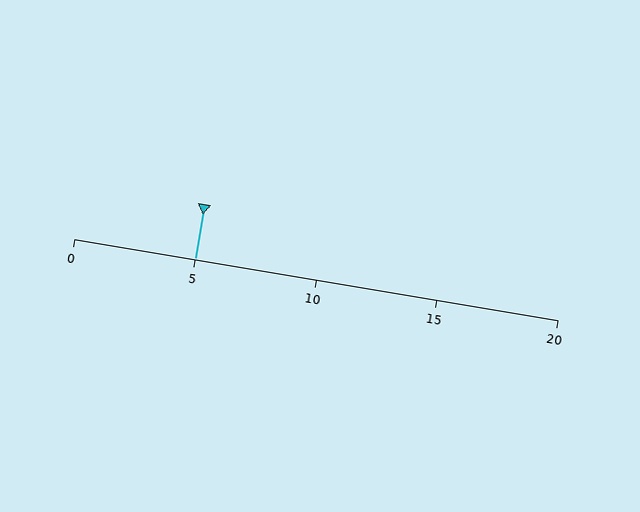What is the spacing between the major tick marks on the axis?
The major ticks are spaced 5 apart.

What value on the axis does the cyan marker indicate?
The marker indicates approximately 5.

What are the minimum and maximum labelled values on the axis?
The axis runs from 0 to 20.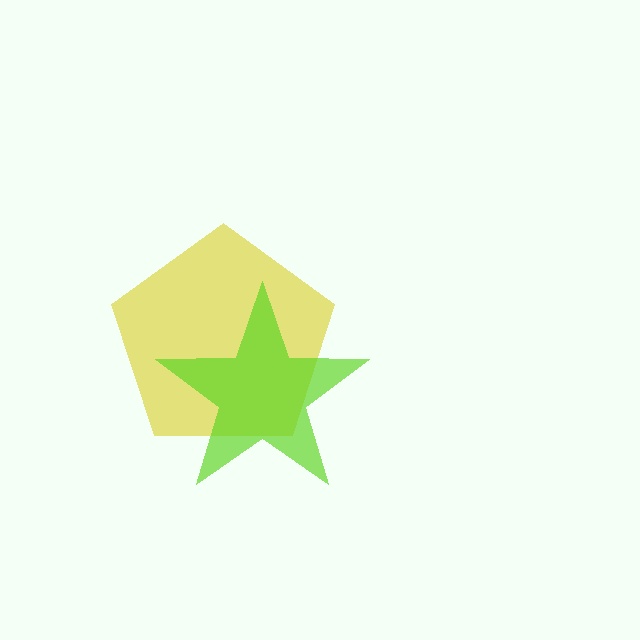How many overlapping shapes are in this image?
There are 2 overlapping shapes in the image.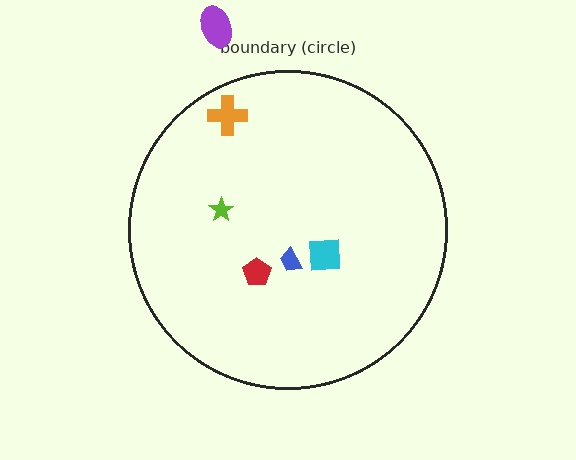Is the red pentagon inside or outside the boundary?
Inside.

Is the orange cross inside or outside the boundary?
Inside.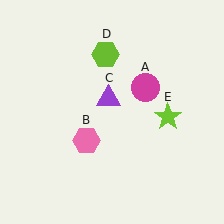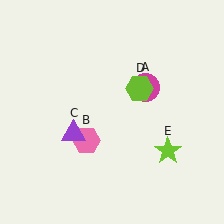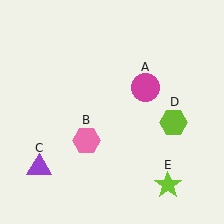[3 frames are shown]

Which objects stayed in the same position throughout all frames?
Magenta circle (object A) and pink hexagon (object B) remained stationary.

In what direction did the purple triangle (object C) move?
The purple triangle (object C) moved down and to the left.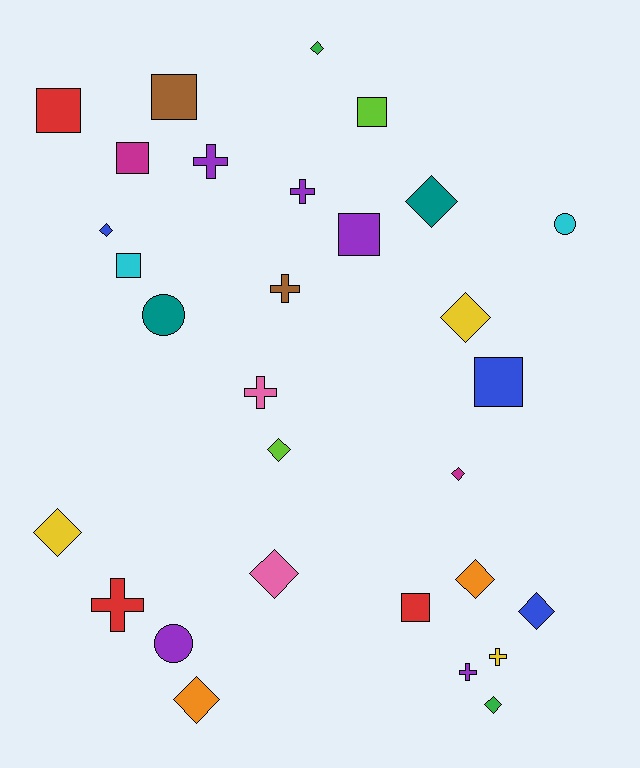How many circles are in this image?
There are 3 circles.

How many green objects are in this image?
There are 2 green objects.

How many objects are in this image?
There are 30 objects.